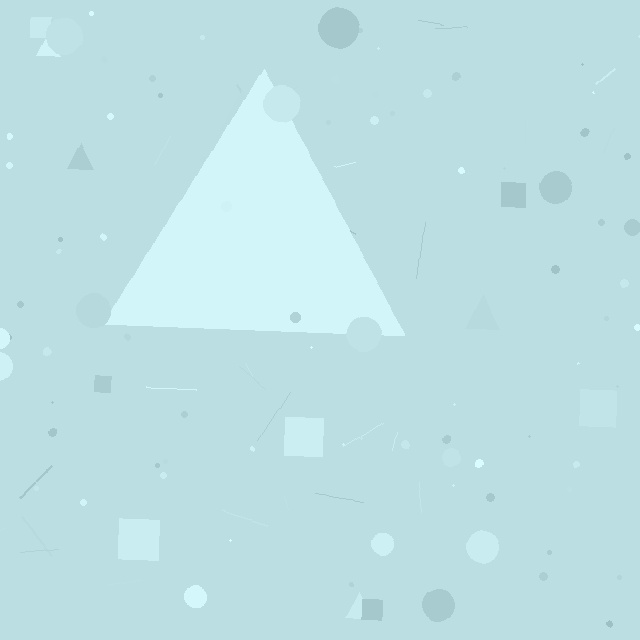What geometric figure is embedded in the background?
A triangle is embedded in the background.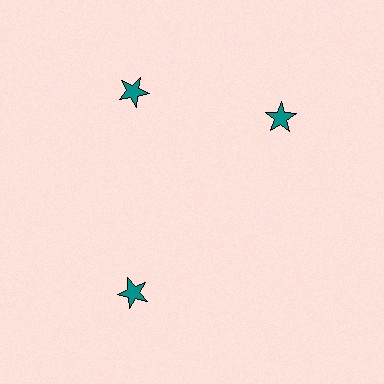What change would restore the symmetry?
The symmetry would be restored by rotating it back into even spacing with its neighbors so that all 3 stars sit at equal angles and equal distance from the center.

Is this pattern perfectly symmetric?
No. The 3 teal stars are arranged in a ring, but one element near the 3 o'clock position is rotated out of alignment along the ring, breaking the 3-fold rotational symmetry.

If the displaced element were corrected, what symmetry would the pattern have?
It would have 3-fold rotational symmetry — the pattern would map onto itself every 120 degrees.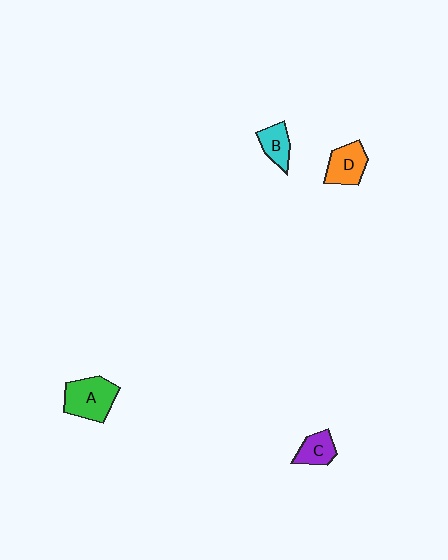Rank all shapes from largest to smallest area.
From largest to smallest: A (green), D (orange), C (purple), B (cyan).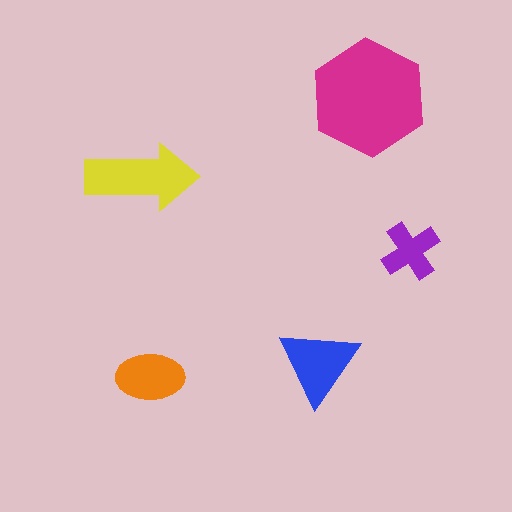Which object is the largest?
The magenta hexagon.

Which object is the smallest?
The purple cross.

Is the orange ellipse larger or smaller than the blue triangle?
Smaller.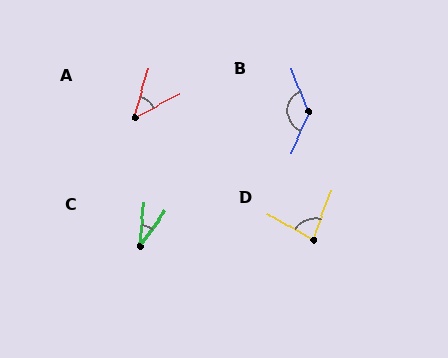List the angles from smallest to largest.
C (29°), A (45°), D (80°), B (136°).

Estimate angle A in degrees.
Approximately 45 degrees.